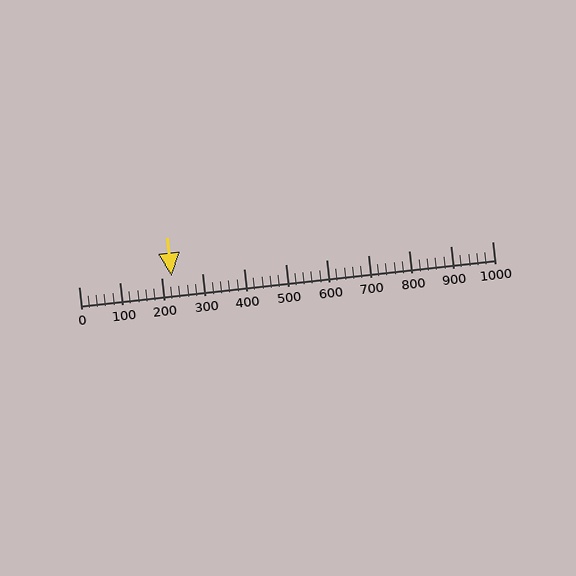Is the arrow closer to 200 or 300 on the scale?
The arrow is closer to 200.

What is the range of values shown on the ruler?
The ruler shows values from 0 to 1000.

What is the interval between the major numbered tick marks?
The major tick marks are spaced 100 units apart.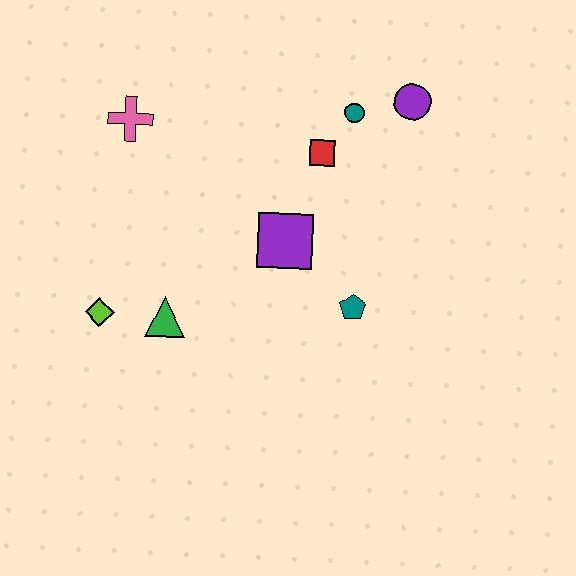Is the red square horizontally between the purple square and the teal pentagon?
Yes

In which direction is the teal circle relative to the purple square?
The teal circle is above the purple square.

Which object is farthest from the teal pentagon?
The pink cross is farthest from the teal pentagon.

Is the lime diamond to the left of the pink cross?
Yes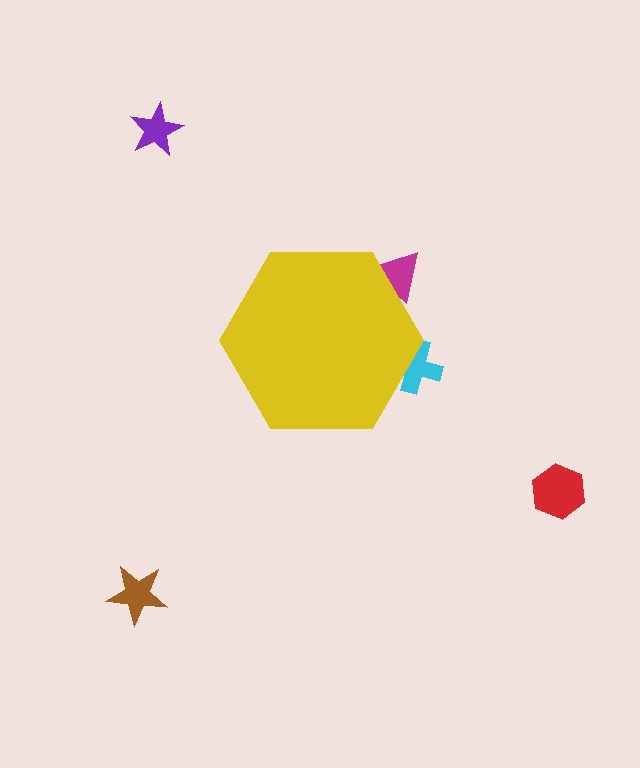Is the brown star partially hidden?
No, the brown star is fully visible.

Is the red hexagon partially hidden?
No, the red hexagon is fully visible.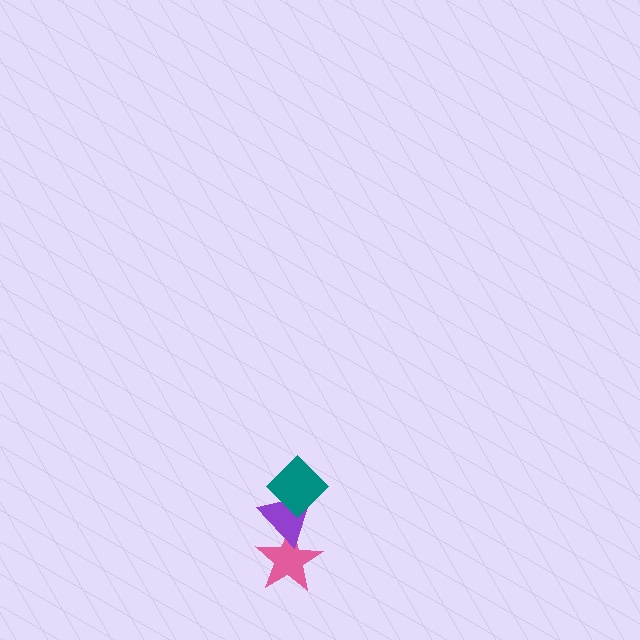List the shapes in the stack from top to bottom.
From top to bottom: the teal diamond, the purple triangle, the pink star.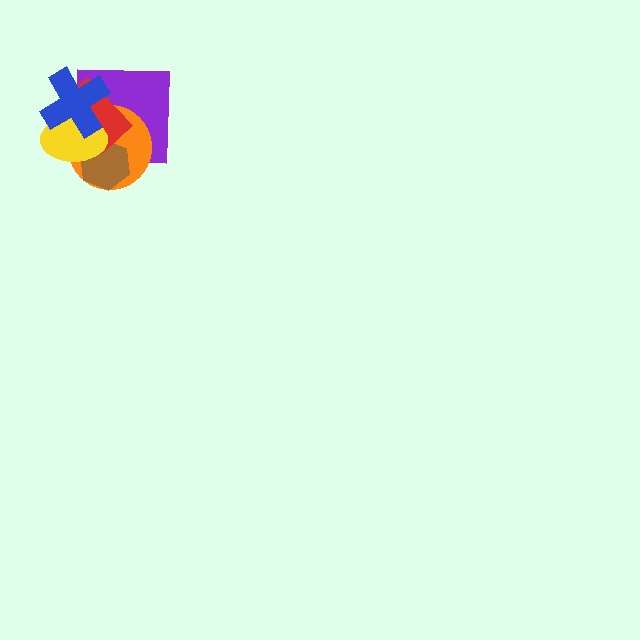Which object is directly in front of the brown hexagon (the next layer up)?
The red rectangle is directly in front of the brown hexagon.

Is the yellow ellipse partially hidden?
Yes, it is partially covered by another shape.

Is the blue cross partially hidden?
No, no other shape covers it.